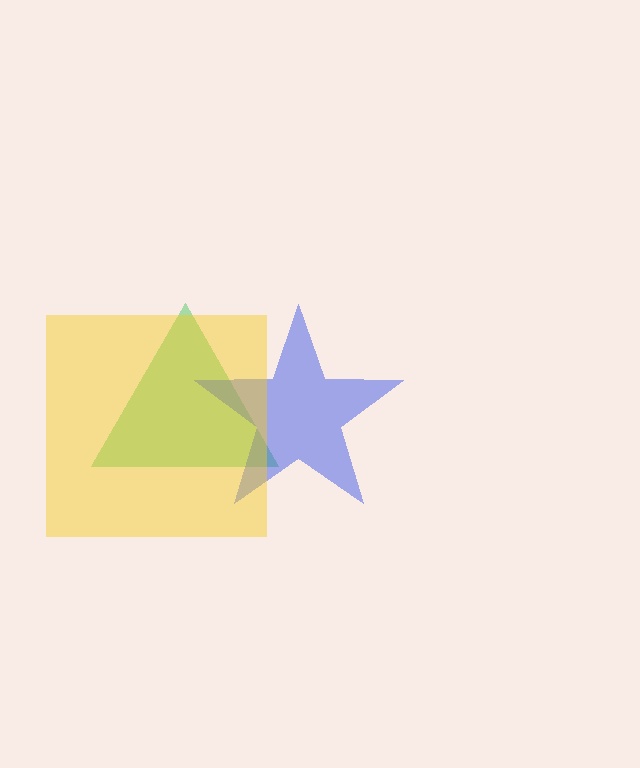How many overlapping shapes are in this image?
There are 3 overlapping shapes in the image.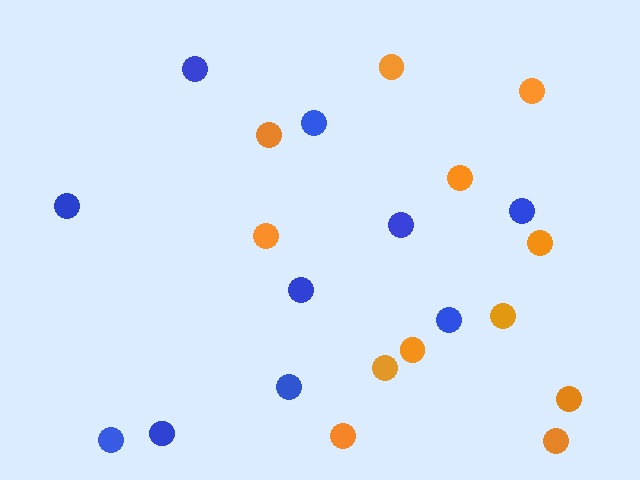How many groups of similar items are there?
There are 2 groups: one group of blue circles (10) and one group of orange circles (12).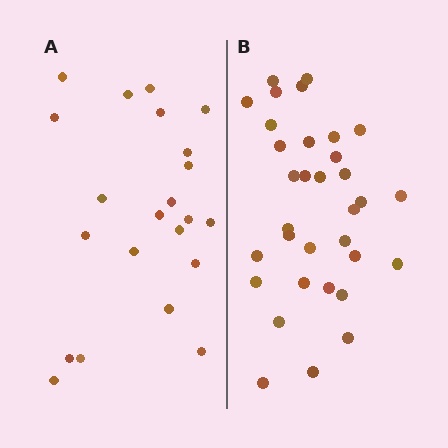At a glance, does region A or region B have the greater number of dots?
Region B (the right region) has more dots.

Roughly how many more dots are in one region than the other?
Region B has roughly 12 or so more dots than region A.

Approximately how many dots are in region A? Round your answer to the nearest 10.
About 20 dots. (The exact count is 22, which rounds to 20.)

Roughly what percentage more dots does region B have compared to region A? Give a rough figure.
About 50% more.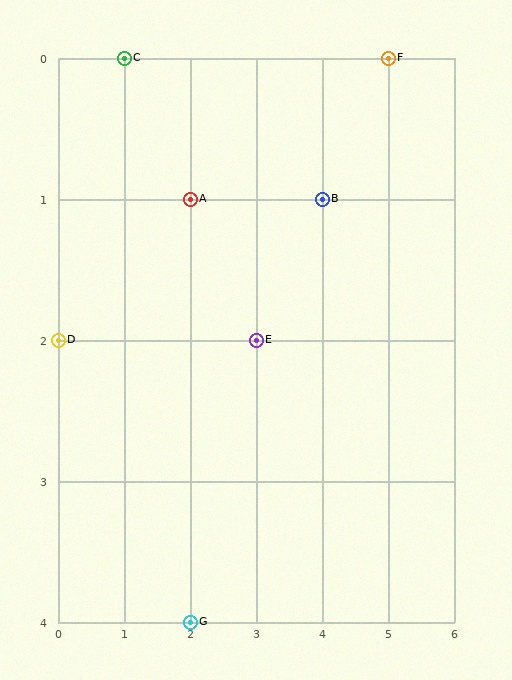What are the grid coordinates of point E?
Point E is at grid coordinates (3, 2).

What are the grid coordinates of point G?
Point G is at grid coordinates (2, 4).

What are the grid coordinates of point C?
Point C is at grid coordinates (1, 0).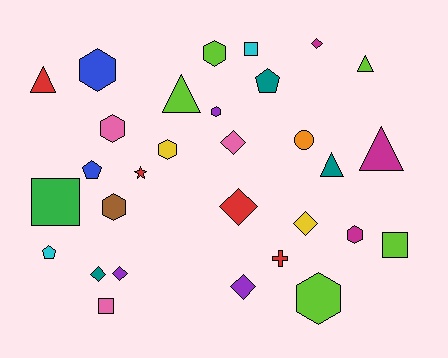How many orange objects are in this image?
There is 1 orange object.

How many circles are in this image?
There is 1 circle.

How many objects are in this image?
There are 30 objects.